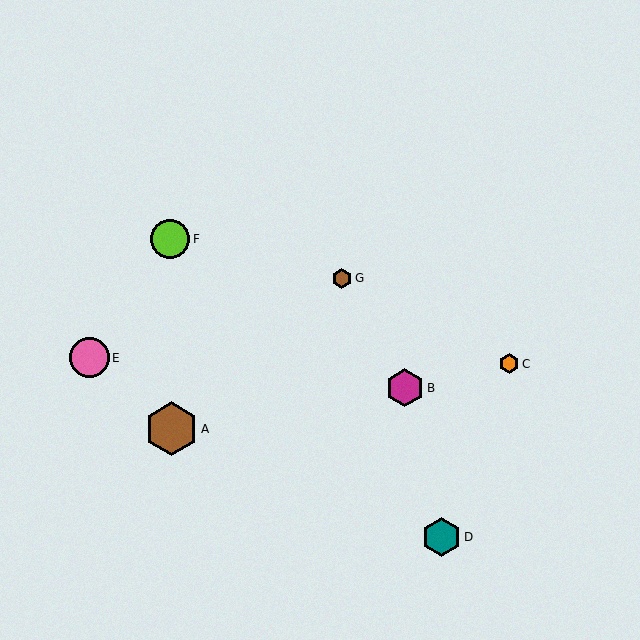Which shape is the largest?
The brown hexagon (labeled A) is the largest.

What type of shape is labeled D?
Shape D is a teal hexagon.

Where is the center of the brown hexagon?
The center of the brown hexagon is at (171, 429).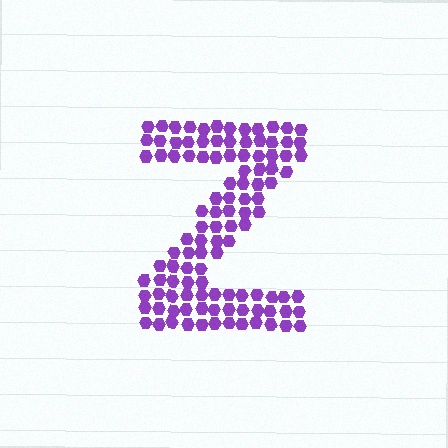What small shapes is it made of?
It is made of small hexagons.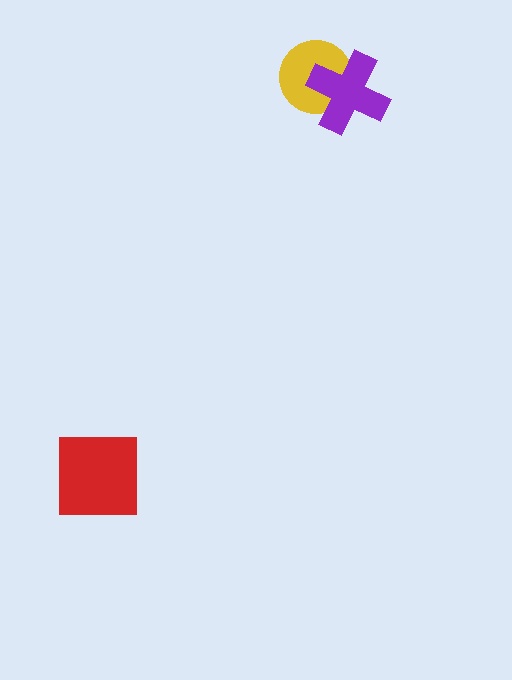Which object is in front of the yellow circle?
The purple cross is in front of the yellow circle.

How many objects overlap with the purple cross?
1 object overlaps with the purple cross.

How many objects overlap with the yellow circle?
1 object overlaps with the yellow circle.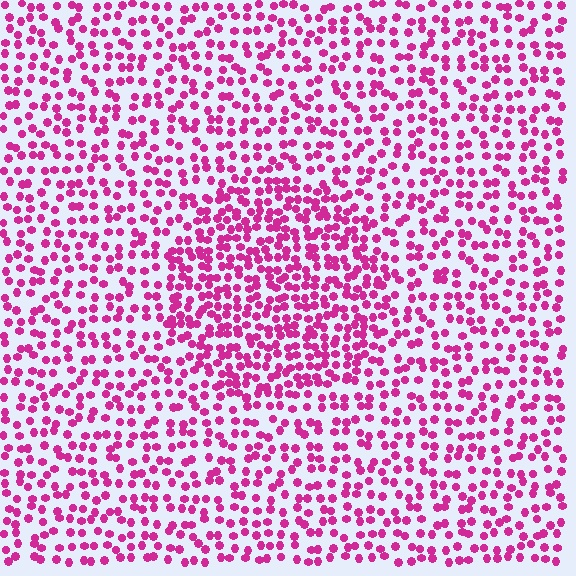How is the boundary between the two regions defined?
The boundary is defined by a change in element density (approximately 1.7x ratio). All elements are the same color, size, and shape.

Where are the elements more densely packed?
The elements are more densely packed inside the circle boundary.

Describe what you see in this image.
The image contains small magenta elements arranged at two different densities. A circle-shaped region is visible where the elements are more densely packed than the surrounding area.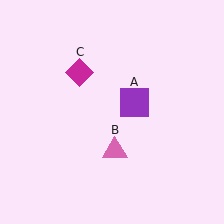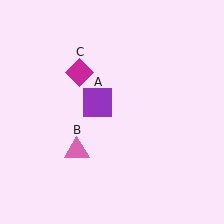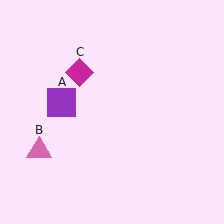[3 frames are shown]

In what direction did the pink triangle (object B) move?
The pink triangle (object B) moved left.